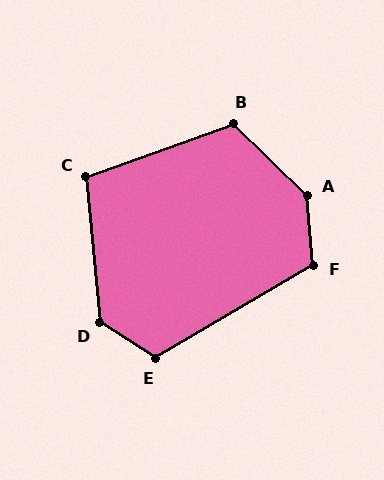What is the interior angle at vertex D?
Approximately 128 degrees (obtuse).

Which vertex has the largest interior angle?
A, at approximately 139 degrees.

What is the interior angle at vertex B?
Approximately 116 degrees (obtuse).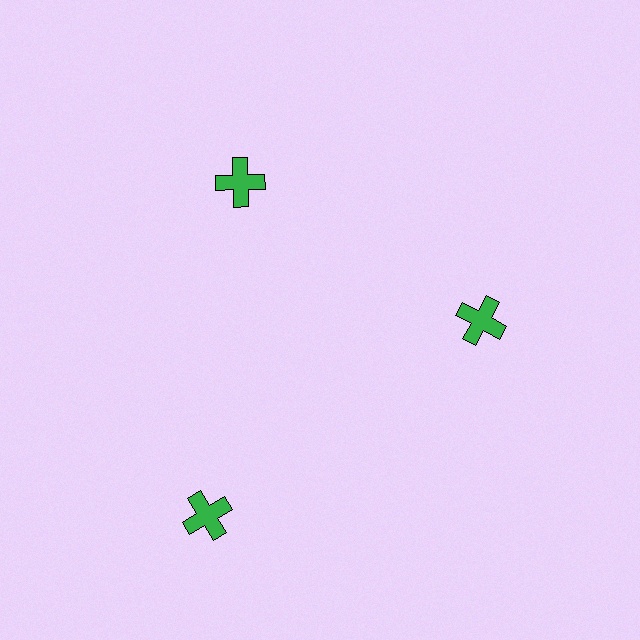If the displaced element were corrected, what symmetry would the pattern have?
It would have 3-fold rotational symmetry — the pattern would map onto itself every 120 degrees.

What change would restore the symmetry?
The symmetry would be restored by moving it inward, back onto the ring so that all 3 crosses sit at equal angles and equal distance from the center.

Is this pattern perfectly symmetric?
No. The 3 green crosses are arranged in a ring, but one element near the 7 o'clock position is pushed outward from the center, breaking the 3-fold rotational symmetry.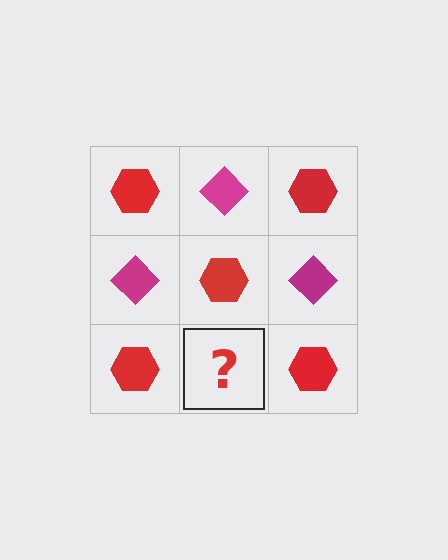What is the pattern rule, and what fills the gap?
The rule is that it alternates red hexagon and magenta diamond in a checkerboard pattern. The gap should be filled with a magenta diamond.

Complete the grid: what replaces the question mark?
The question mark should be replaced with a magenta diamond.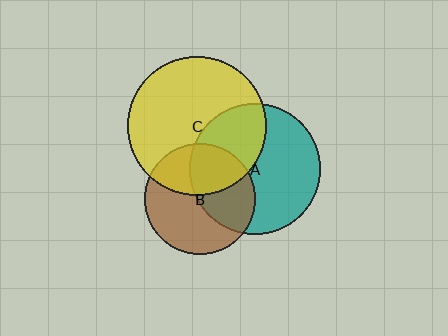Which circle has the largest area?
Circle C (yellow).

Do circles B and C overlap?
Yes.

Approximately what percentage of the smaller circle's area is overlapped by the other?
Approximately 35%.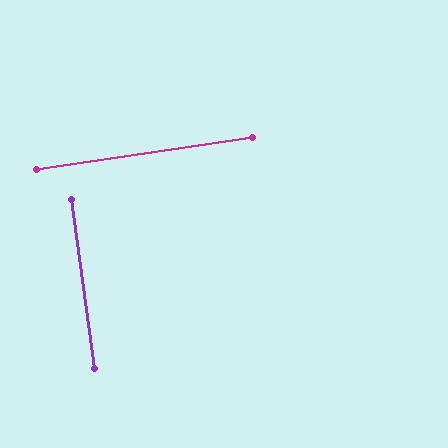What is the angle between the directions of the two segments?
Approximately 89 degrees.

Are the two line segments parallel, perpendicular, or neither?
Perpendicular — they meet at approximately 89°.